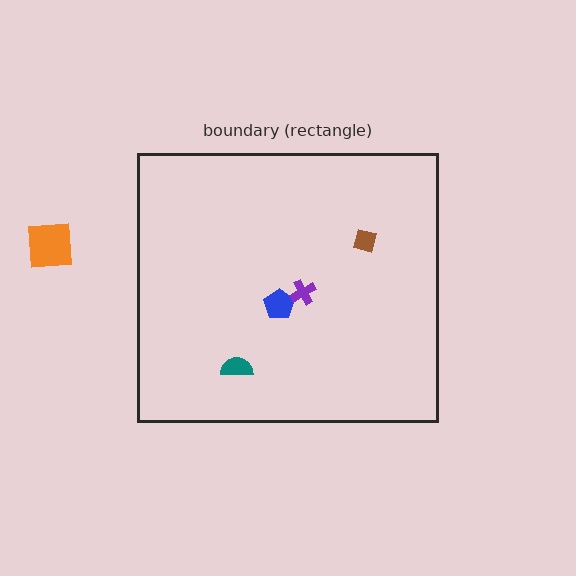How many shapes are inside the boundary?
4 inside, 1 outside.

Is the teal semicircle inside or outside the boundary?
Inside.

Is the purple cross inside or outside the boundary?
Inside.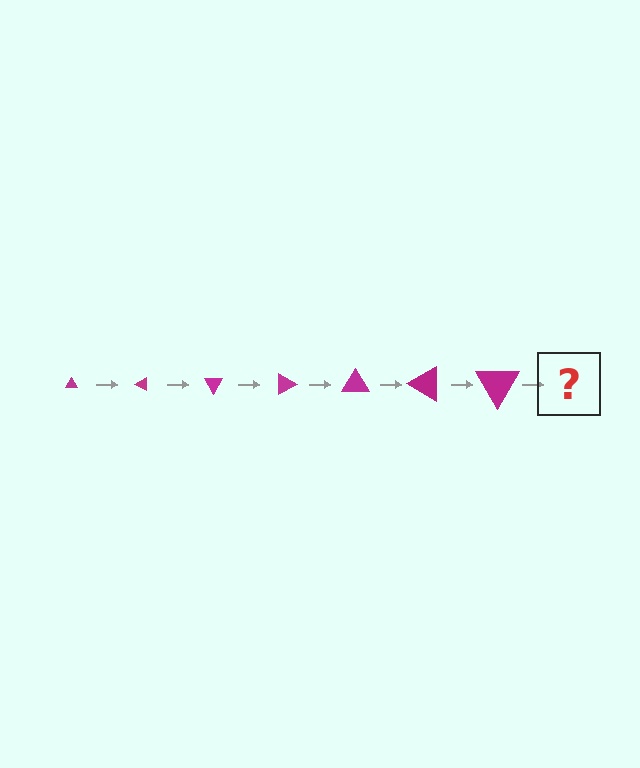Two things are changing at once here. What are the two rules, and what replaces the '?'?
The two rules are that the triangle grows larger each step and it rotates 30 degrees each step. The '?' should be a triangle, larger than the previous one and rotated 210 degrees from the start.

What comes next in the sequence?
The next element should be a triangle, larger than the previous one and rotated 210 degrees from the start.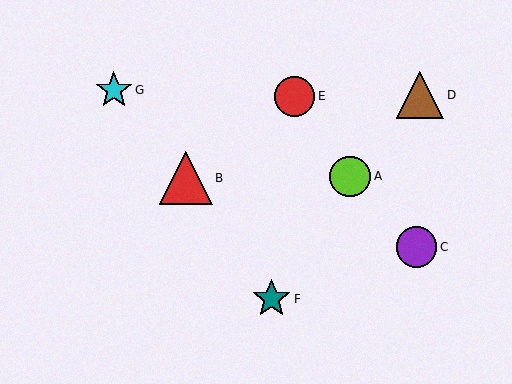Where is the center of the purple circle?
The center of the purple circle is at (417, 247).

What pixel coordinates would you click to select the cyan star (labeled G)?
Click at (114, 90) to select the cyan star G.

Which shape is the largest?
The red triangle (labeled B) is the largest.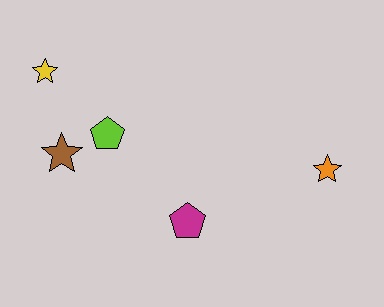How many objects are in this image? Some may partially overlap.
There are 5 objects.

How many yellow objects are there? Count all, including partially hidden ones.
There is 1 yellow object.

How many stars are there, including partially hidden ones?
There are 3 stars.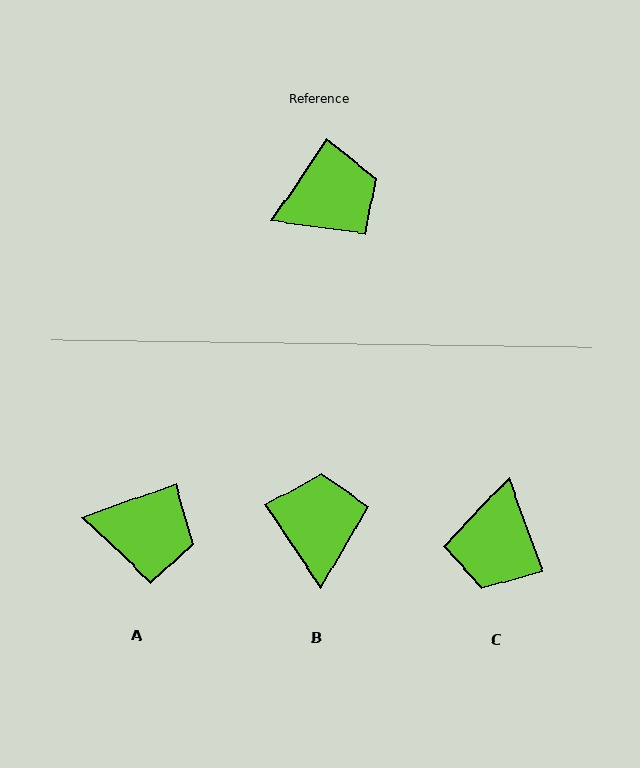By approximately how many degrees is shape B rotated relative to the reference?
Approximately 67 degrees counter-clockwise.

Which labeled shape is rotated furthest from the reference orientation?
C, about 126 degrees away.